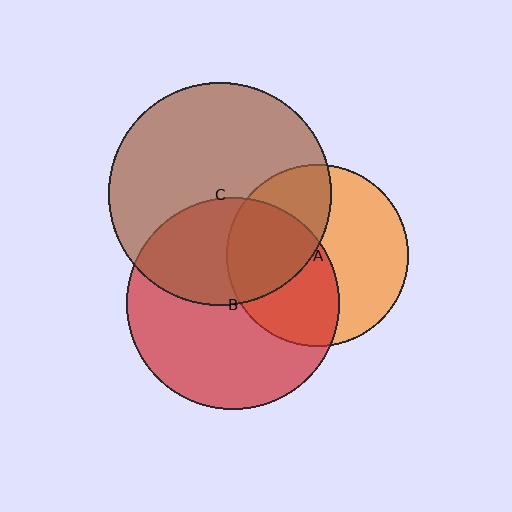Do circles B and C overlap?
Yes.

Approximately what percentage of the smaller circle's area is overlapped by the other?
Approximately 40%.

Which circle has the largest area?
Circle C (brown).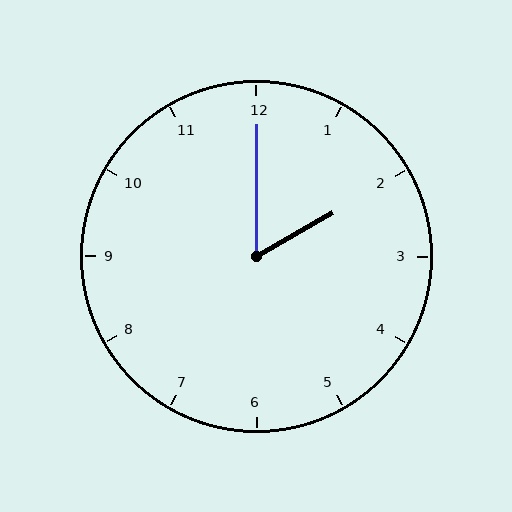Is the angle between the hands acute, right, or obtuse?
It is acute.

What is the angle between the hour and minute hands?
Approximately 60 degrees.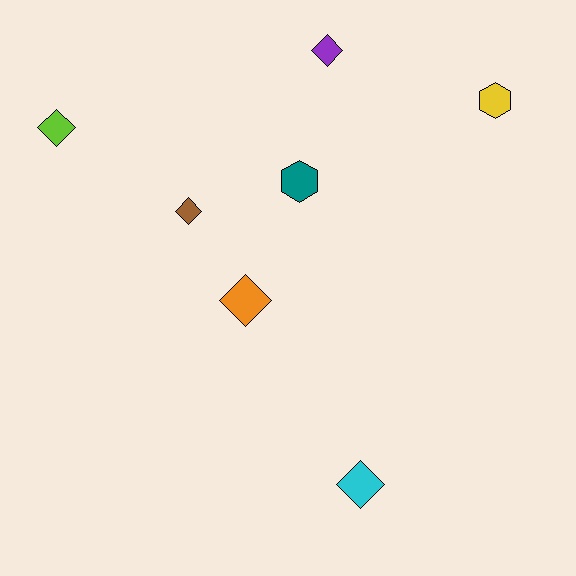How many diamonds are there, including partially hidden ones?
There are 5 diamonds.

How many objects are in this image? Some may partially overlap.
There are 7 objects.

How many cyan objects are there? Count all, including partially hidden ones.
There is 1 cyan object.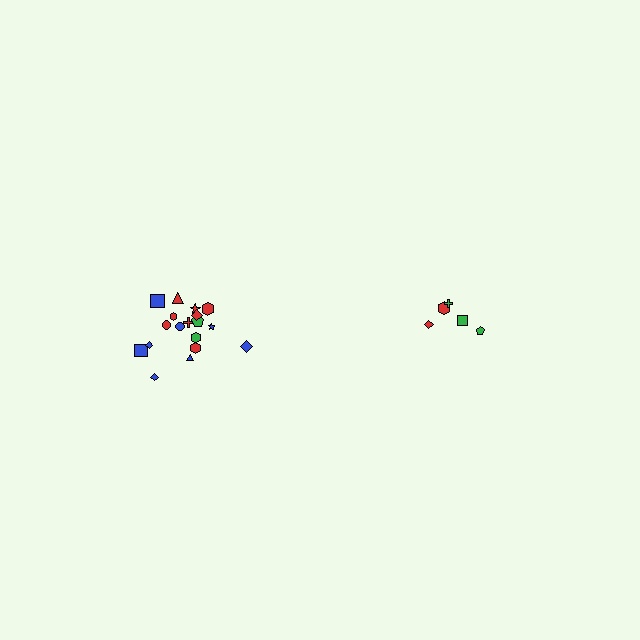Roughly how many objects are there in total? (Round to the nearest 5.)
Roughly 25 objects in total.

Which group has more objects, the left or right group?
The left group.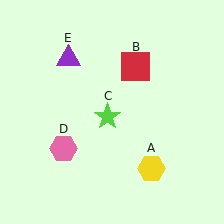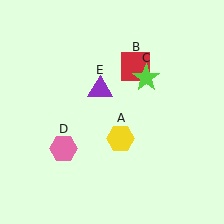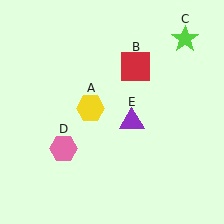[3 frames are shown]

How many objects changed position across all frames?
3 objects changed position: yellow hexagon (object A), lime star (object C), purple triangle (object E).